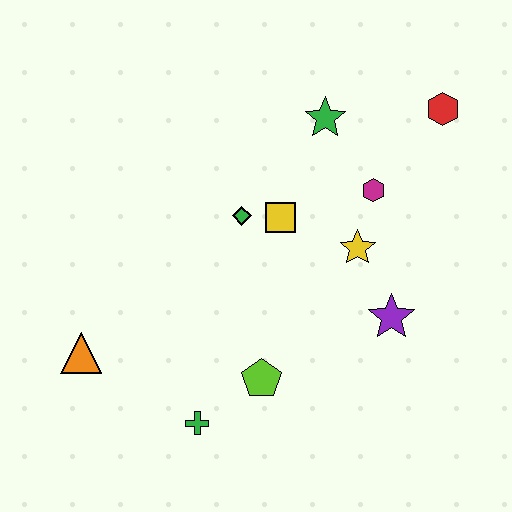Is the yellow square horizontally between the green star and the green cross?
Yes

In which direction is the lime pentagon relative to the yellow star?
The lime pentagon is below the yellow star.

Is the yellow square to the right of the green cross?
Yes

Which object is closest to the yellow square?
The green diamond is closest to the yellow square.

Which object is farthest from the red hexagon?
The orange triangle is farthest from the red hexagon.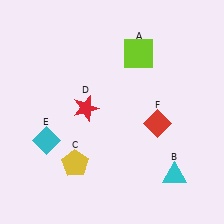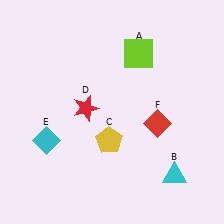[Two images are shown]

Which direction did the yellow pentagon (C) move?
The yellow pentagon (C) moved right.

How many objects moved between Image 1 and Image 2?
1 object moved between the two images.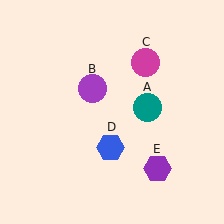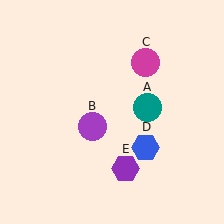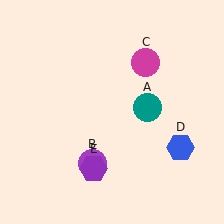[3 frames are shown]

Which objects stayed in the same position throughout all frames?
Teal circle (object A) and magenta circle (object C) remained stationary.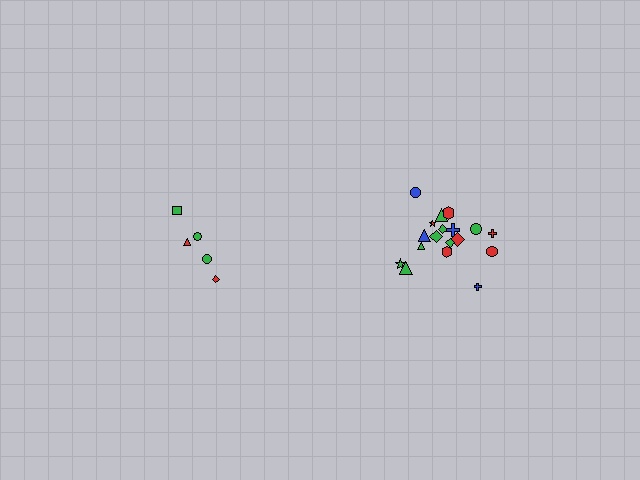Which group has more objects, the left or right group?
The right group.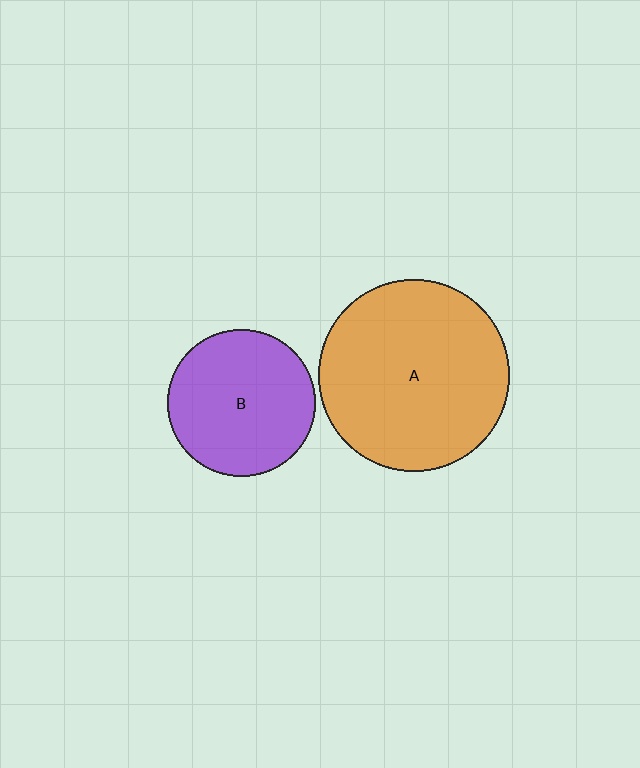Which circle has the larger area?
Circle A (orange).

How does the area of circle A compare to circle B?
Approximately 1.7 times.